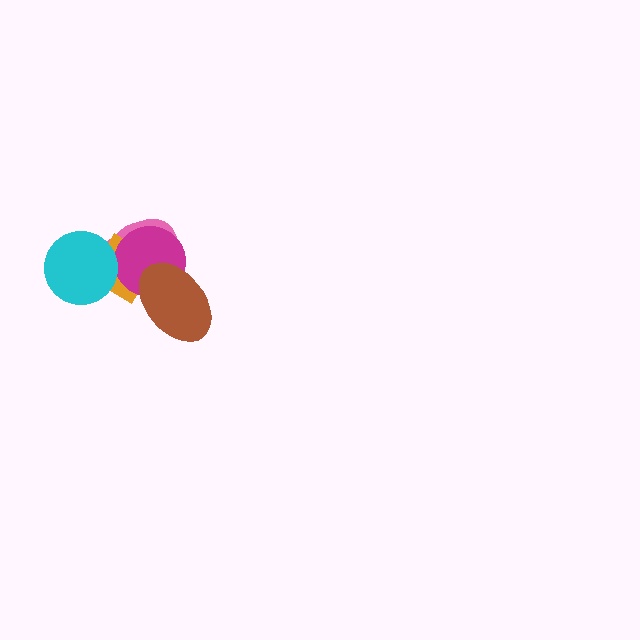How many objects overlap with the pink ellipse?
4 objects overlap with the pink ellipse.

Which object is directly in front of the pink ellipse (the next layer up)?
The orange diamond is directly in front of the pink ellipse.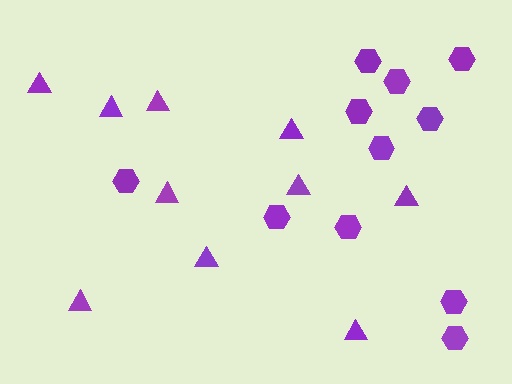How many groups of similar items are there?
There are 2 groups: one group of triangles (10) and one group of hexagons (11).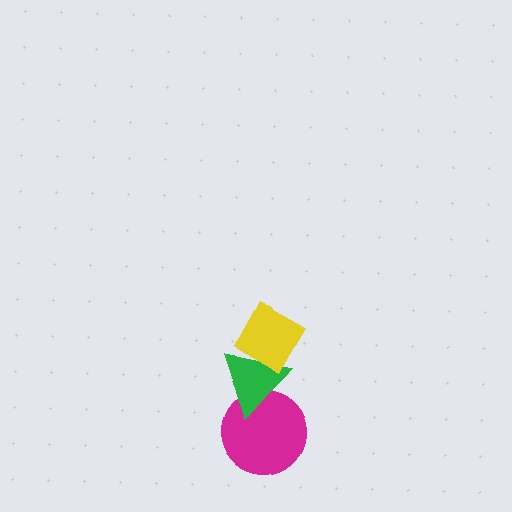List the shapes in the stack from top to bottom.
From top to bottom: the yellow diamond, the green triangle, the magenta circle.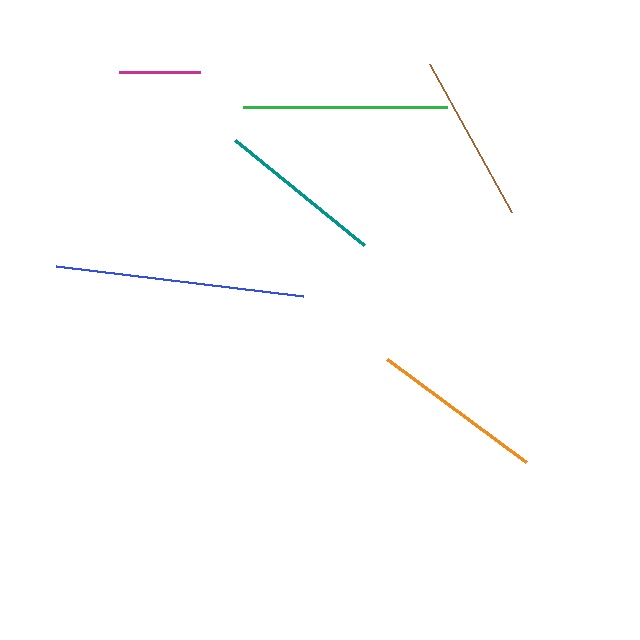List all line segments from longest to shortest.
From longest to shortest: blue, green, orange, brown, teal, magenta.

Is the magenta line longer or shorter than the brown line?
The brown line is longer than the magenta line.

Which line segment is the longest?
The blue line is the longest at approximately 249 pixels.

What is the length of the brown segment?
The brown segment is approximately 170 pixels long.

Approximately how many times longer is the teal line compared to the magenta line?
The teal line is approximately 2.1 times the length of the magenta line.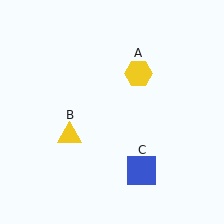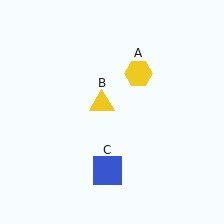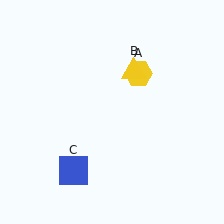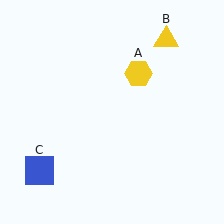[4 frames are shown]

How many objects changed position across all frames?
2 objects changed position: yellow triangle (object B), blue square (object C).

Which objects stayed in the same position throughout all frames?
Yellow hexagon (object A) remained stationary.